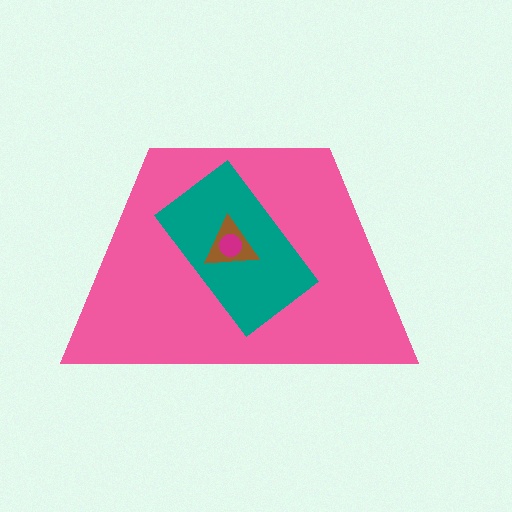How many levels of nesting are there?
4.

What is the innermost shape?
The magenta circle.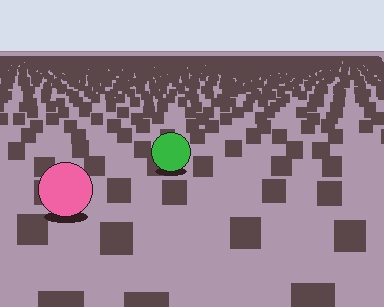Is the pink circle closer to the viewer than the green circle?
Yes. The pink circle is closer — you can tell from the texture gradient: the ground texture is coarser near it.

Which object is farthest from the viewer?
The green circle is farthest from the viewer. It appears smaller and the ground texture around it is denser.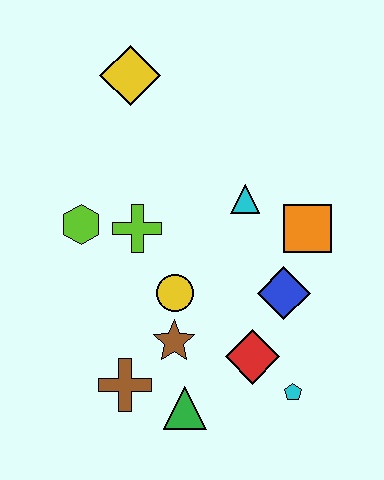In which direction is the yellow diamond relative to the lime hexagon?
The yellow diamond is above the lime hexagon.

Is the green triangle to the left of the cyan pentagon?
Yes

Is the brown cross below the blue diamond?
Yes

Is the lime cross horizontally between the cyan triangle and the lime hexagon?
Yes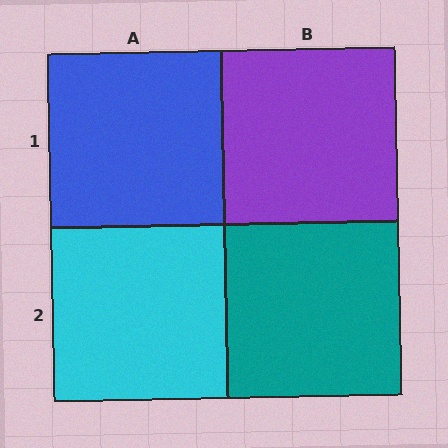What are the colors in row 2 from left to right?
Cyan, teal.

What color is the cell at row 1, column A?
Blue.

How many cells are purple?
1 cell is purple.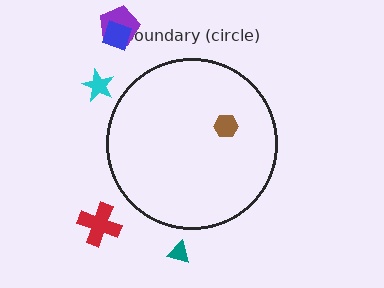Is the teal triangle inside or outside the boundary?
Outside.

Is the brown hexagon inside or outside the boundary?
Inside.